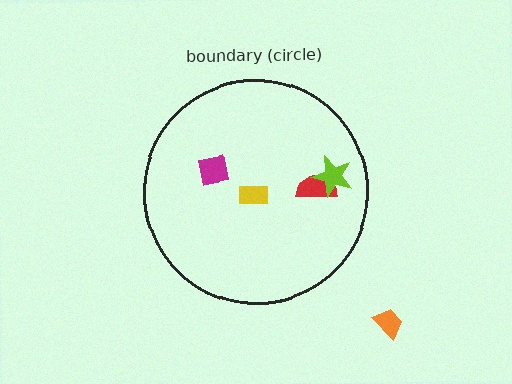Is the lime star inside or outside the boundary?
Inside.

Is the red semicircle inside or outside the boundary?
Inside.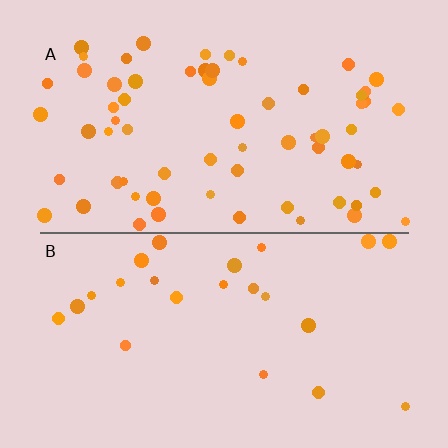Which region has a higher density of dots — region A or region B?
A (the top).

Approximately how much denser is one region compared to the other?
Approximately 2.8× — region A over region B.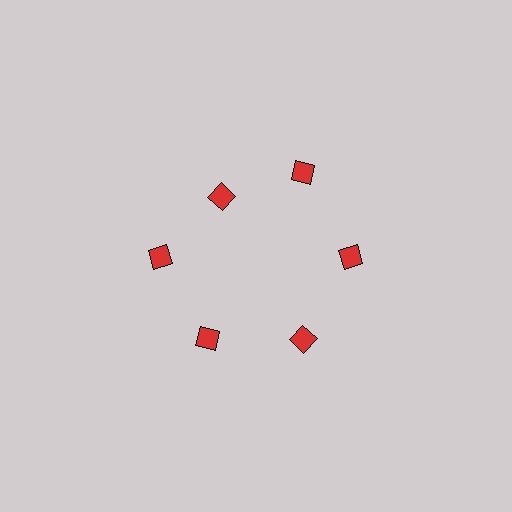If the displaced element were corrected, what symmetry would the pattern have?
It would have 6-fold rotational symmetry — the pattern would map onto itself every 60 degrees.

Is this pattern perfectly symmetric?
No. The 6 red diamonds are arranged in a ring, but one element near the 11 o'clock position is pulled inward toward the center, breaking the 6-fold rotational symmetry.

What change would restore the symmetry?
The symmetry would be restored by moving it outward, back onto the ring so that all 6 diamonds sit at equal angles and equal distance from the center.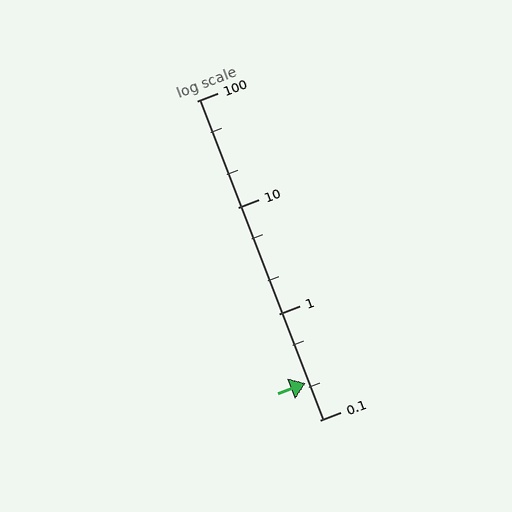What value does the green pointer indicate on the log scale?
The pointer indicates approximately 0.22.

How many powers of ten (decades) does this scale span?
The scale spans 3 decades, from 0.1 to 100.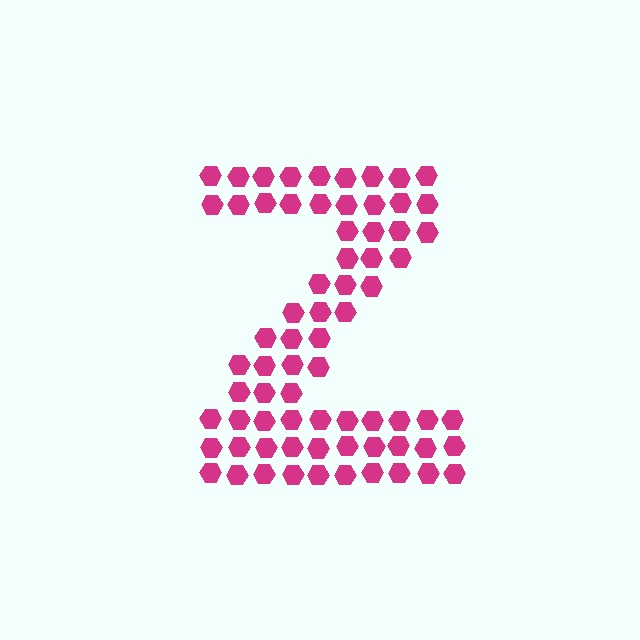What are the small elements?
The small elements are hexagons.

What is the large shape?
The large shape is the letter Z.